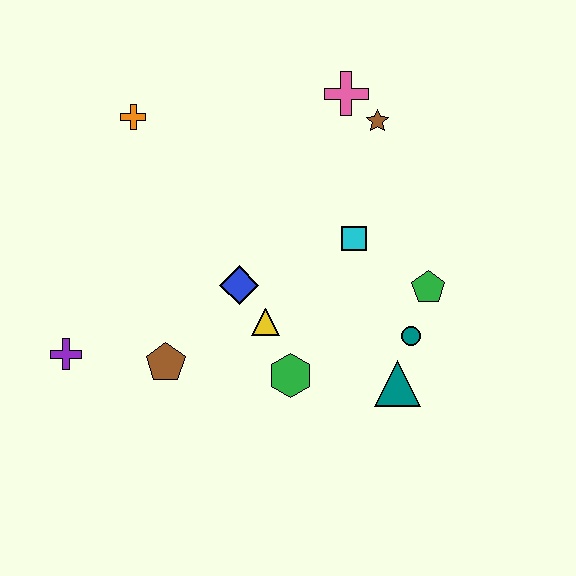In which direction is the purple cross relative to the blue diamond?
The purple cross is to the left of the blue diamond.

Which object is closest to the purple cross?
The brown pentagon is closest to the purple cross.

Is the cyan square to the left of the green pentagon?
Yes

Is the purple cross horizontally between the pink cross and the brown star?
No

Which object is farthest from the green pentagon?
The purple cross is farthest from the green pentagon.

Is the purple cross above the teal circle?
No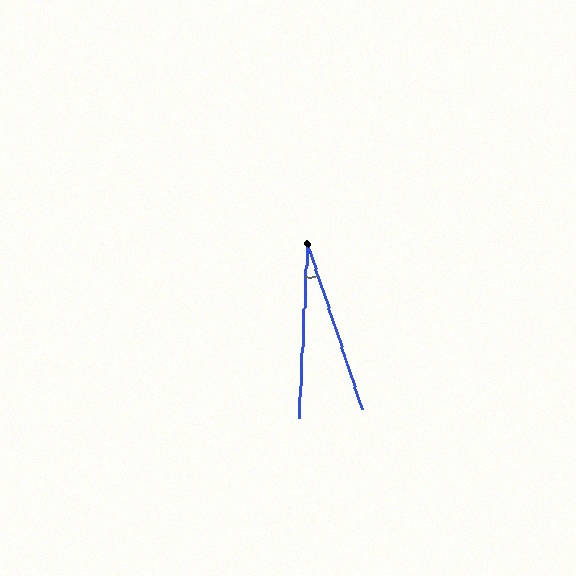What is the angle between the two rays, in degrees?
Approximately 21 degrees.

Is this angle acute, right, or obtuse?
It is acute.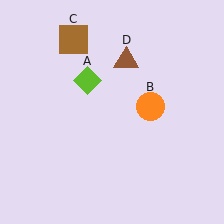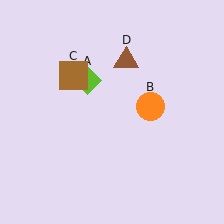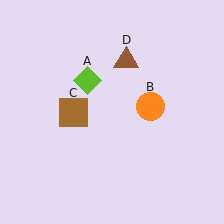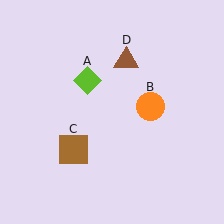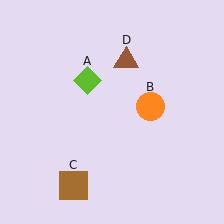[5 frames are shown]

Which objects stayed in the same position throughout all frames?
Lime diamond (object A) and orange circle (object B) and brown triangle (object D) remained stationary.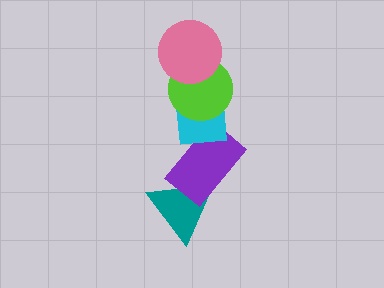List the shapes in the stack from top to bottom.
From top to bottom: the pink circle, the lime circle, the cyan square, the purple rectangle, the teal triangle.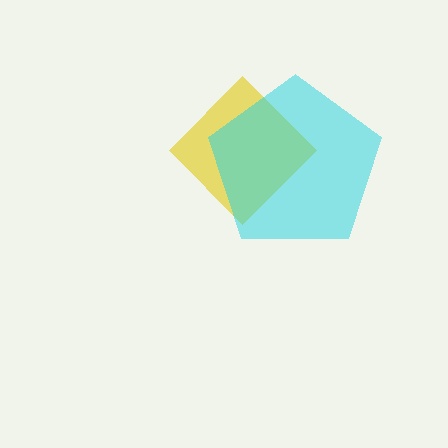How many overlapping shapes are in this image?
There are 2 overlapping shapes in the image.